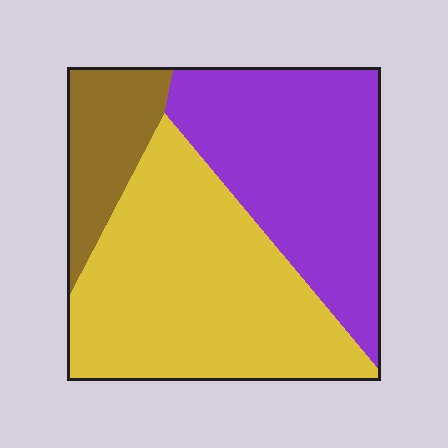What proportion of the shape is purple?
Purple covers around 40% of the shape.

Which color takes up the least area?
Brown, at roughly 15%.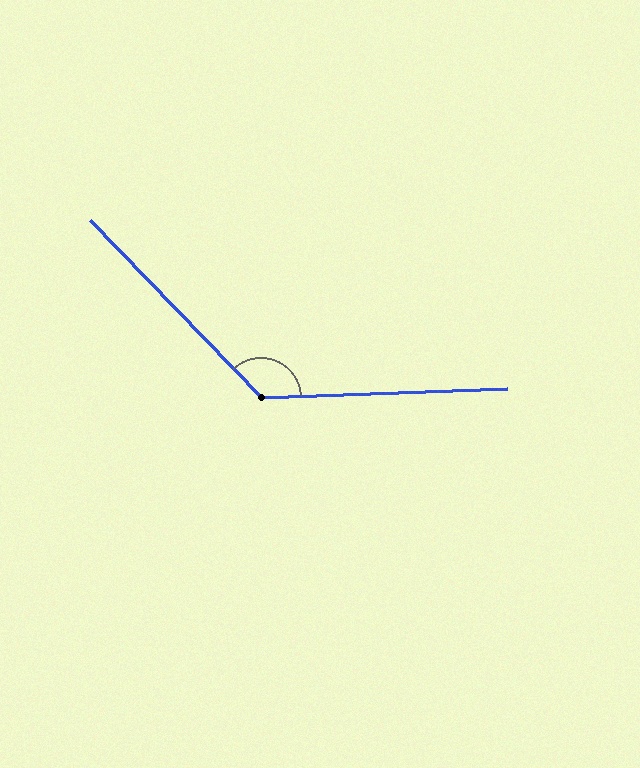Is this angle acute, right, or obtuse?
It is obtuse.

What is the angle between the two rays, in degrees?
Approximately 132 degrees.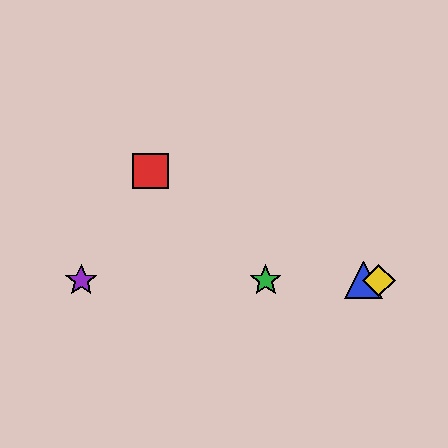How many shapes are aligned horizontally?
4 shapes (the blue triangle, the green star, the yellow diamond, the purple star) are aligned horizontally.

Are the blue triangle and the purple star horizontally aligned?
Yes, both are at y≈280.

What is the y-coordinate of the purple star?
The purple star is at y≈280.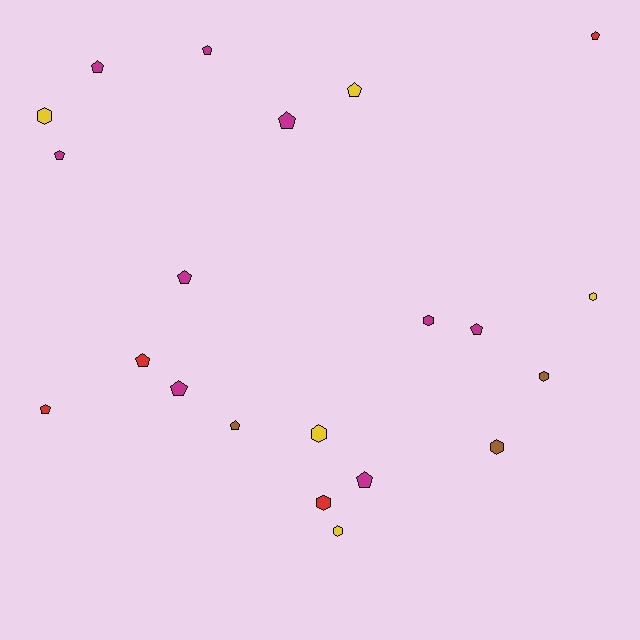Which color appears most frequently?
Magenta, with 9 objects.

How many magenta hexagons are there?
There is 1 magenta hexagon.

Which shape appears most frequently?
Pentagon, with 13 objects.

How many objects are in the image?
There are 21 objects.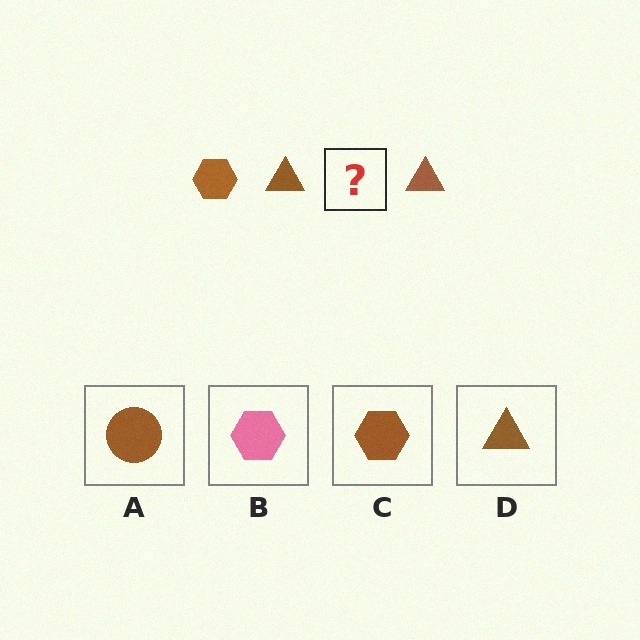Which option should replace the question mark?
Option C.